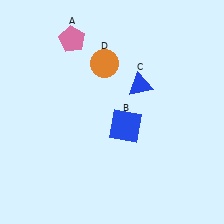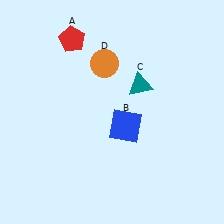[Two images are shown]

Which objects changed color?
A changed from pink to red. C changed from blue to teal.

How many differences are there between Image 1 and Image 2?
There are 2 differences between the two images.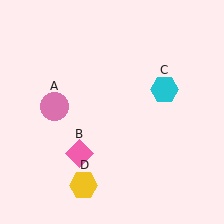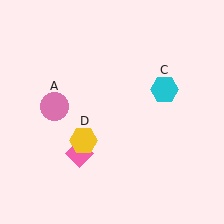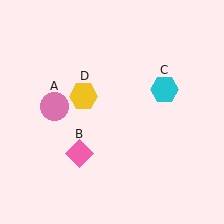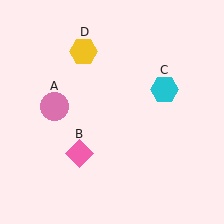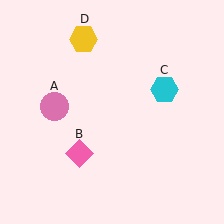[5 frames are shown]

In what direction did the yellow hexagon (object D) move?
The yellow hexagon (object D) moved up.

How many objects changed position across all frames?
1 object changed position: yellow hexagon (object D).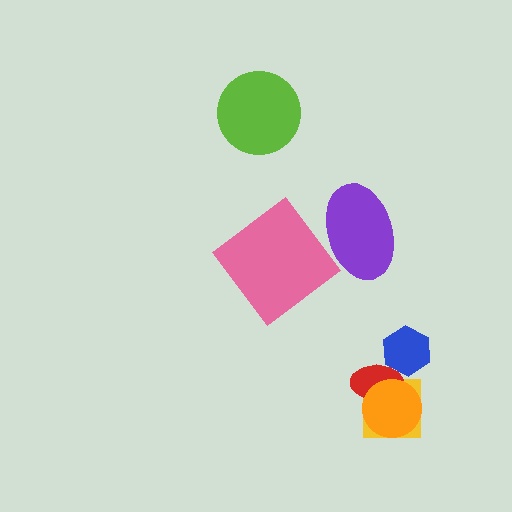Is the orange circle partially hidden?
No, no other shape covers it.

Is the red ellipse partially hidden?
Yes, it is partially covered by another shape.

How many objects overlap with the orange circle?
2 objects overlap with the orange circle.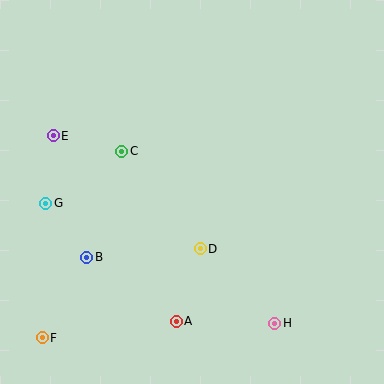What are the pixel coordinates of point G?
Point G is at (46, 203).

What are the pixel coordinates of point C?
Point C is at (122, 152).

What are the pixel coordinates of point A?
Point A is at (176, 321).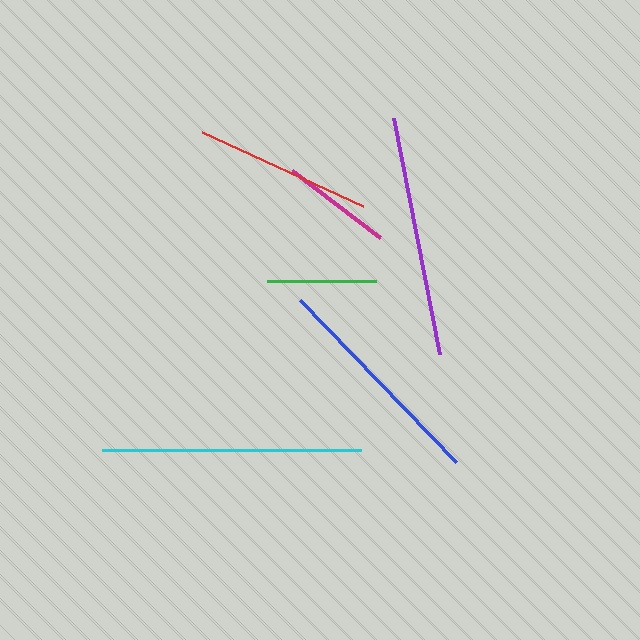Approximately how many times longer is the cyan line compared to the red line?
The cyan line is approximately 1.5 times the length of the red line.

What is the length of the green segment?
The green segment is approximately 109 pixels long.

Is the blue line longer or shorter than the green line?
The blue line is longer than the green line.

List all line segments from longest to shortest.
From longest to shortest: cyan, purple, blue, red, magenta, green.